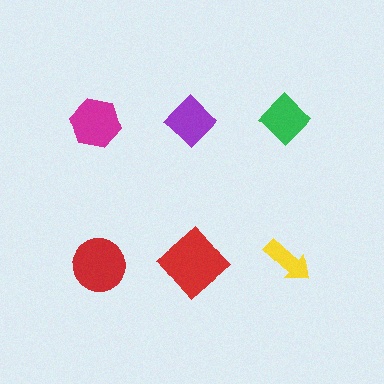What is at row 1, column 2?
A purple diamond.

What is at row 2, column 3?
A yellow arrow.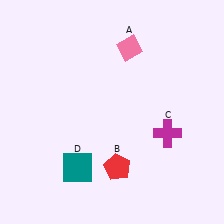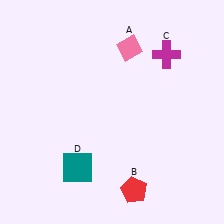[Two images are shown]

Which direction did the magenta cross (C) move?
The magenta cross (C) moved up.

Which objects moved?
The objects that moved are: the red pentagon (B), the magenta cross (C).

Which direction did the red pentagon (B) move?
The red pentagon (B) moved down.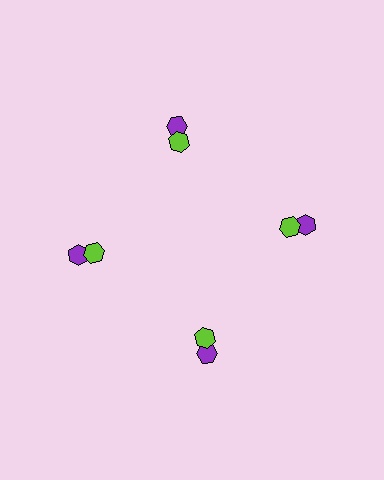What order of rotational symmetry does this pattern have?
This pattern has 4-fold rotational symmetry.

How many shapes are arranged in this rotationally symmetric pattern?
There are 8 shapes, arranged in 4 groups of 2.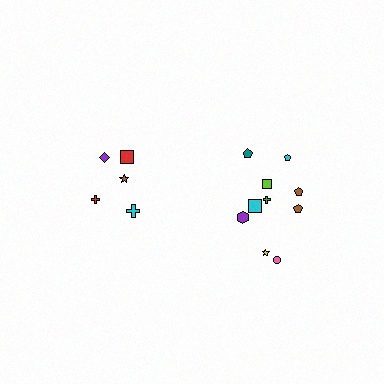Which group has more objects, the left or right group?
The right group.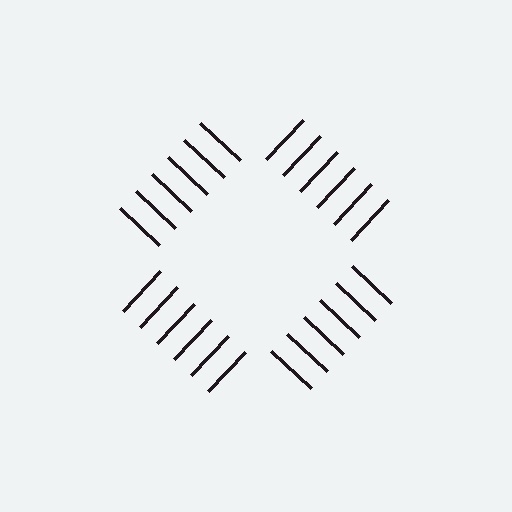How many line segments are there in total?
24 — 6 along each of the 4 edges.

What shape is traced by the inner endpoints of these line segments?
An illusory square — the line segments terminate on its edges but no continuous stroke is drawn.